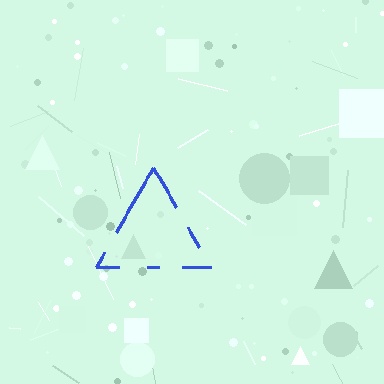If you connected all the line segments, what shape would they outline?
They would outline a triangle.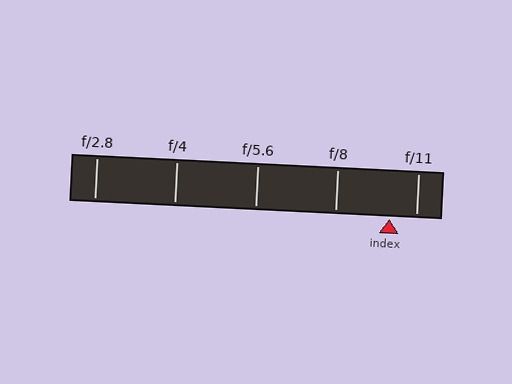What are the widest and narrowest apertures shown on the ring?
The widest aperture shown is f/2.8 and the narrowest is f/11.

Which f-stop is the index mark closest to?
The index mark is closest to f/11.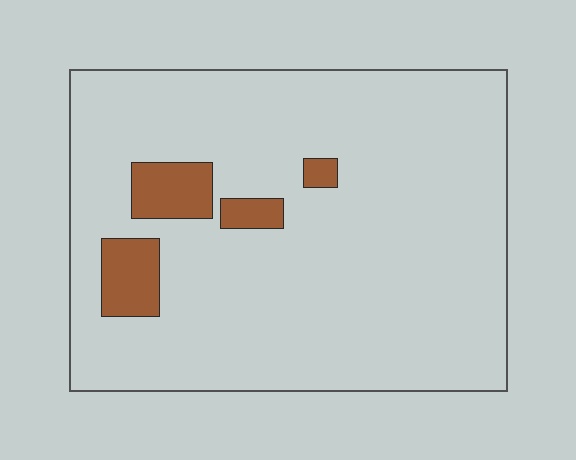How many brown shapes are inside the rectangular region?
4.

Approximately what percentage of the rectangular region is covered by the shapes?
Approximately 10%.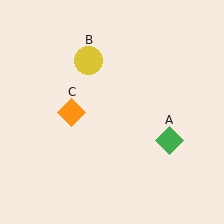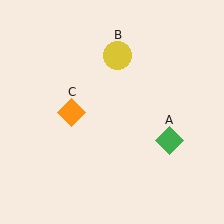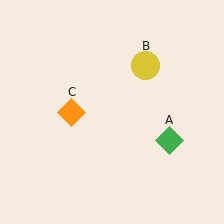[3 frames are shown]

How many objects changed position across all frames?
1 object changed position: yellow circle (object B).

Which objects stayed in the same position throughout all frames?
Green diamond (object A) and orange diamond (object C) remained stationary.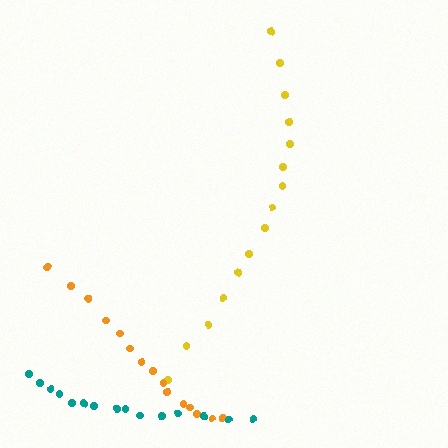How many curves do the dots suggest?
There are 3 distinct paths.